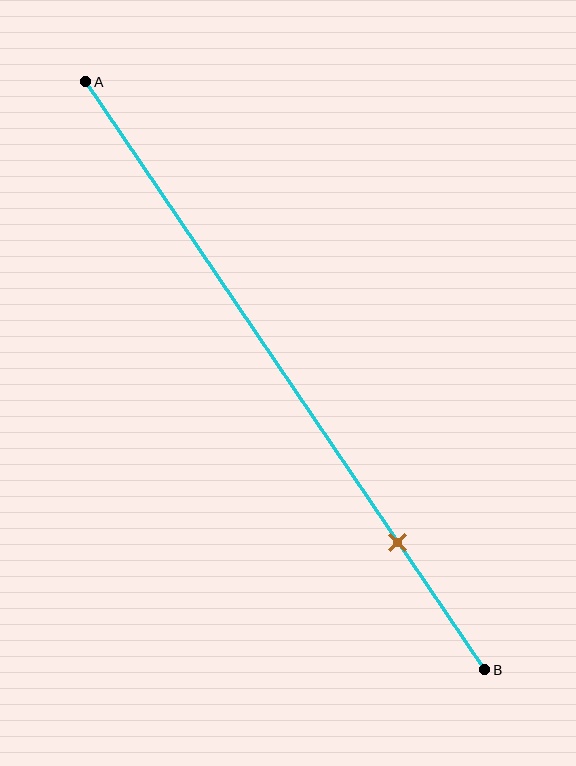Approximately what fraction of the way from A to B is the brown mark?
The brown mark is approximately 80% of the way from A to B.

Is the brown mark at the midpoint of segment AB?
No, the mark is at about 80% from A, not at the 50% midpoint.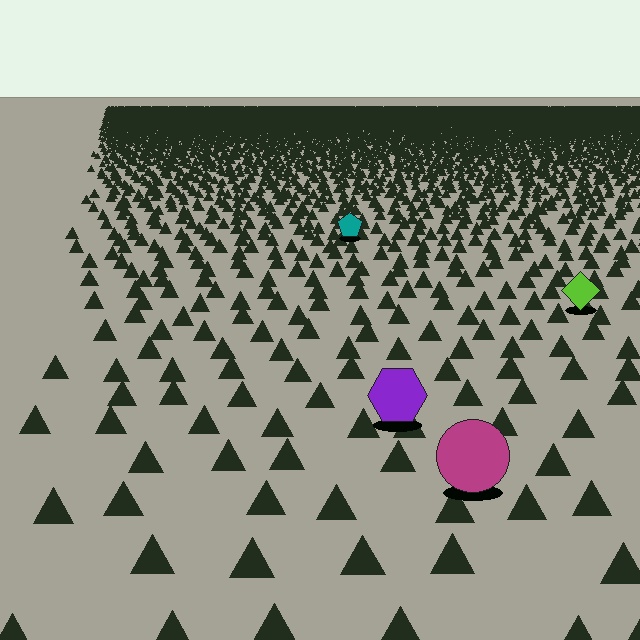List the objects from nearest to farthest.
From nearest to farthest: the magenta circle, the purple hexagon, the lime diamond, the teal pentagon.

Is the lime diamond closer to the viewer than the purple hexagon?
No. The purple hexagon is closer — you can tell from the texture gradient: the ground texture is coarser near it.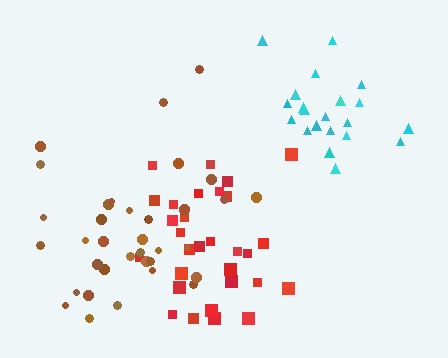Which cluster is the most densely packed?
Red.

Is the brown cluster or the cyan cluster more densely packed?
Cyan.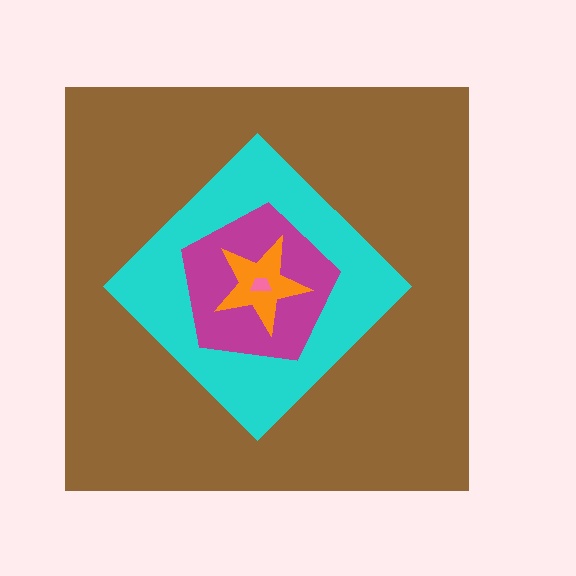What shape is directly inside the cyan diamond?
The magenta pentagon.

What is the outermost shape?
The brown square.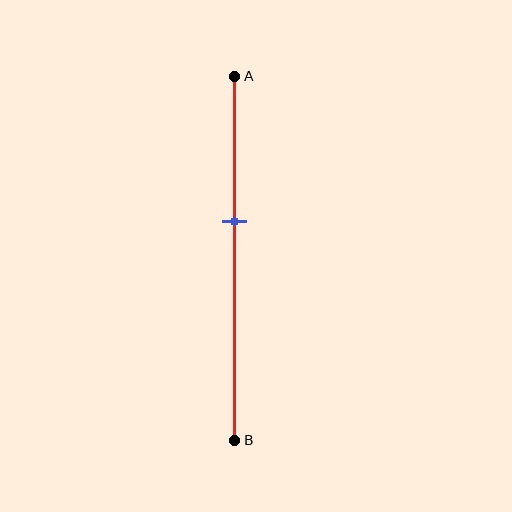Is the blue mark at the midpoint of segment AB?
No, the mark is at about 40% from A, not at the 50% midpoint.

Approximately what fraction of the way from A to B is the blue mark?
The blue mark is approximately 40% of the way from A to B.